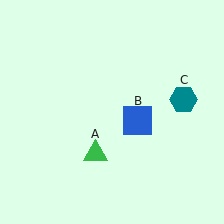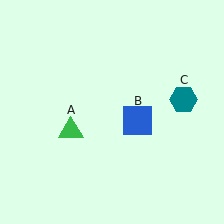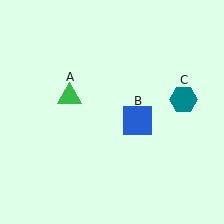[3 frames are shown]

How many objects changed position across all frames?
1 object changed position: green triangle (object A).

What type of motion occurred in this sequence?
The green triangle (object A) rotated clockwise around the center of the scene.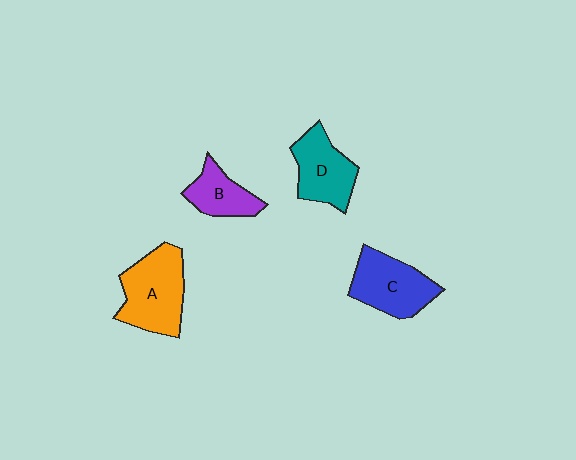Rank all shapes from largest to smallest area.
From largest to smallest: A (orange), C (blue), D (teal), B (purple).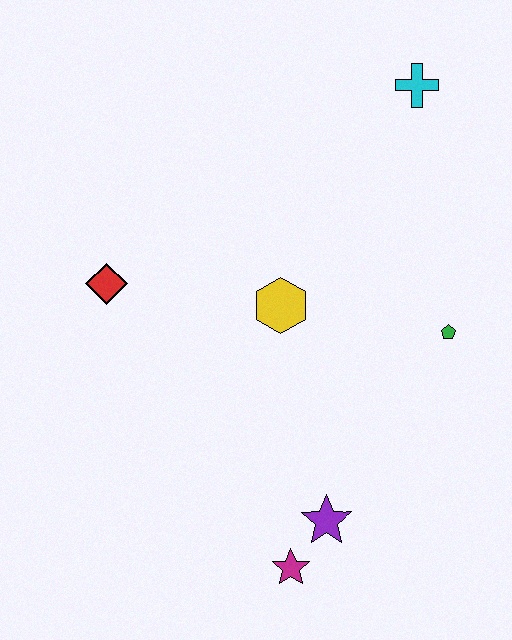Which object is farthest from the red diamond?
The cyan cross is farthest from the red diamond.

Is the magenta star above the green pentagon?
No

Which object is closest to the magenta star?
The purple star is closest to the magenta star.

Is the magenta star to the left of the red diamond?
No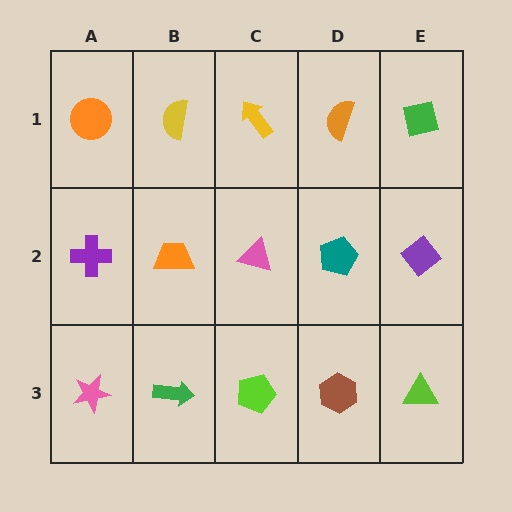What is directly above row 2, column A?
An orange circle.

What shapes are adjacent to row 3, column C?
A pink triangle (row 2, column C), a green arrow (row 3, column B), a brown hexagon (row 3, column D).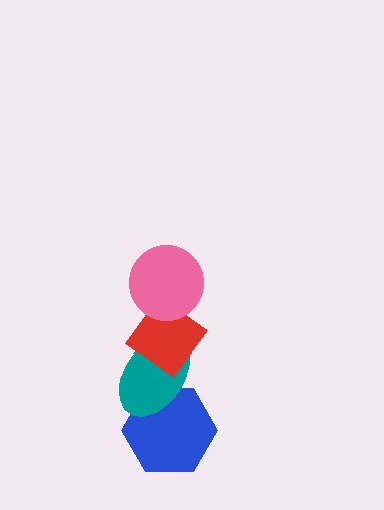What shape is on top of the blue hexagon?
The teal ellipse is on top of the blue hexagon.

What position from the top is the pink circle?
The pink circle is 1st from the top.